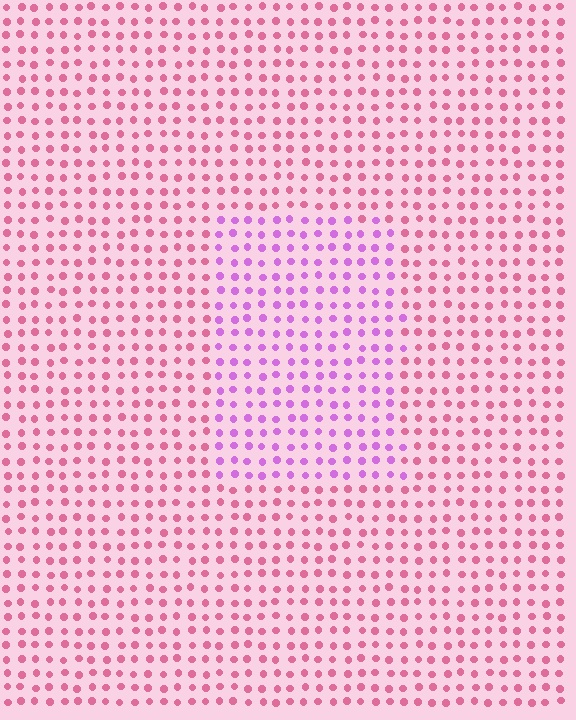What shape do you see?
I see a rectangle.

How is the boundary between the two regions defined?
The boundary is defined purely by a slight shift in hue (about 42 degrees). Spacing, size, and orientation are identical on both sides.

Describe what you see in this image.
The image is filled with small pink elements in a uniform arrangement. A rectangle-shaped region is visible where the elements are tinted to a slightly different hue, forming a subtle color boundary.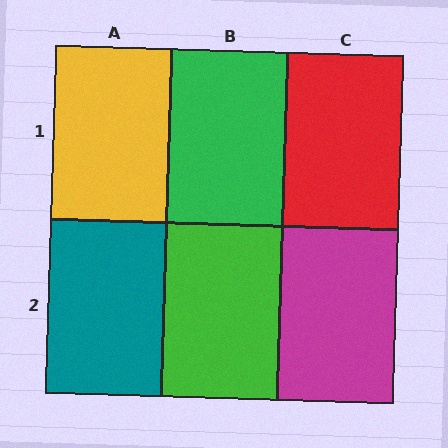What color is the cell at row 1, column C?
Red.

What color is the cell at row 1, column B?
Green.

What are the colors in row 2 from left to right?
Teal, green, magenta.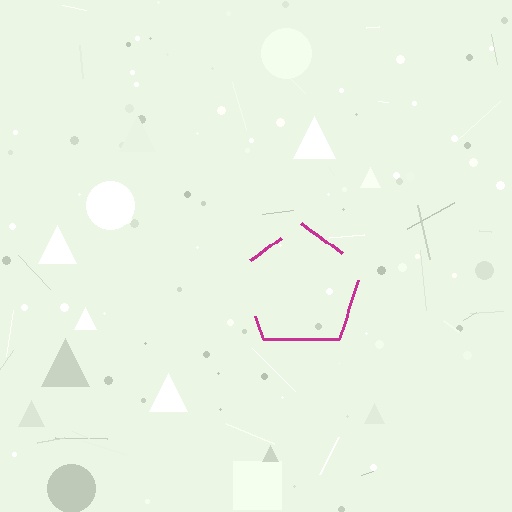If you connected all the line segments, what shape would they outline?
They would outline a pentagon.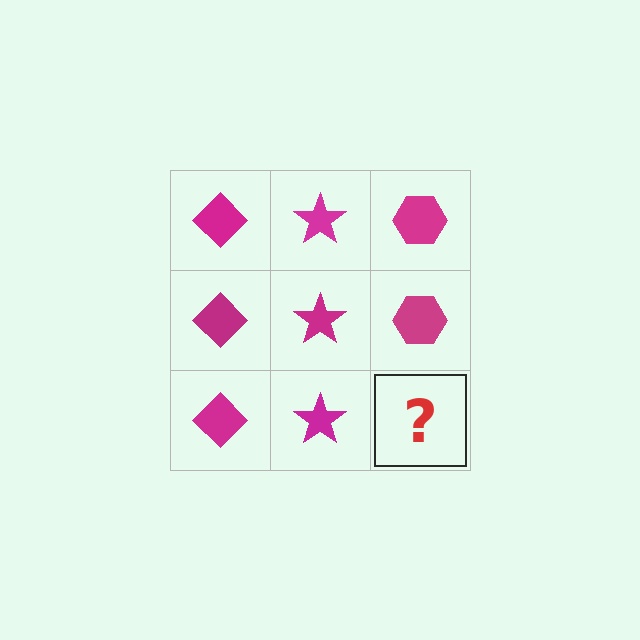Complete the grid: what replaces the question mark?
The question mark should be replaced with a magenta hexagon.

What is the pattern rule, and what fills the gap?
The rule is that each column has a consistent shape. The gap should be filled with a magenta hexagon.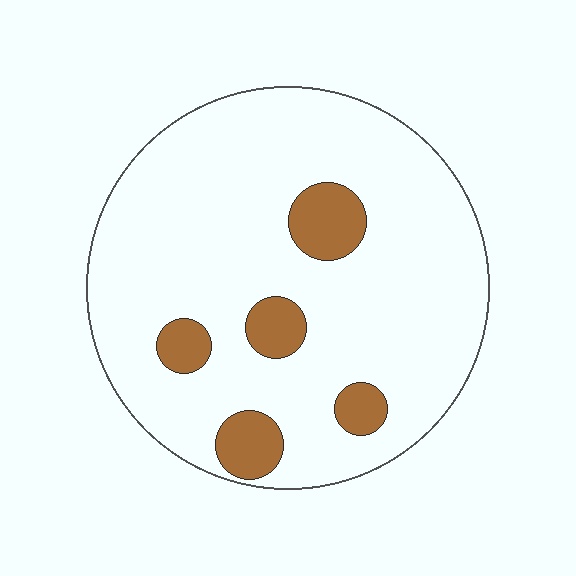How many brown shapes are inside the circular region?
5.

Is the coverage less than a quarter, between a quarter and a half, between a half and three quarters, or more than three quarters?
Less than a quarter.